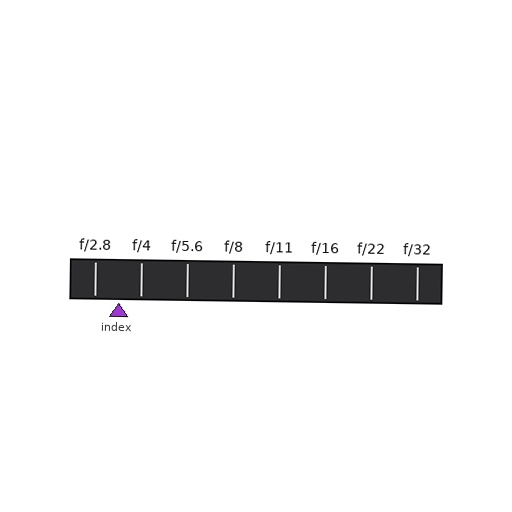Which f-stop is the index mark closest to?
The index mark is closest to f/4.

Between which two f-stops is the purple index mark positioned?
The index mark is between f/2.8 and f/4.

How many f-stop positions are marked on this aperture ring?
There are 8 f-stop positions marked.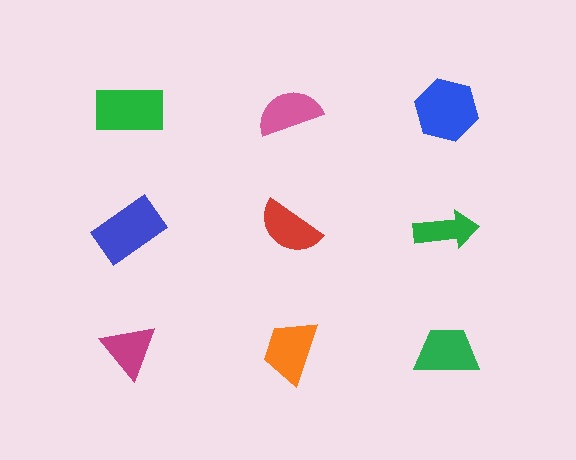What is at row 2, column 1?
A blue rectangle.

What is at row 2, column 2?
A red semicircle.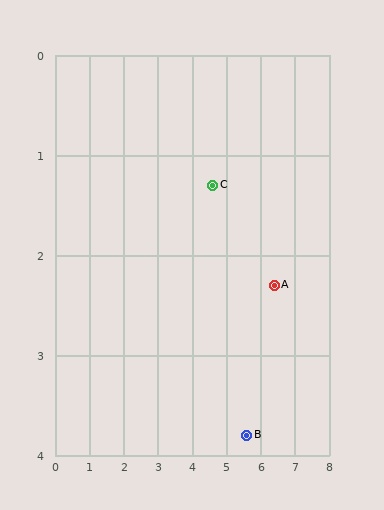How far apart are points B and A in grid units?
Points B and A are about 1.7 grid units apart.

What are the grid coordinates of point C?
Point C is at approximately (4.6, 1.3).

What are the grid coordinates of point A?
Point A is at approximately (6.4, 2.3).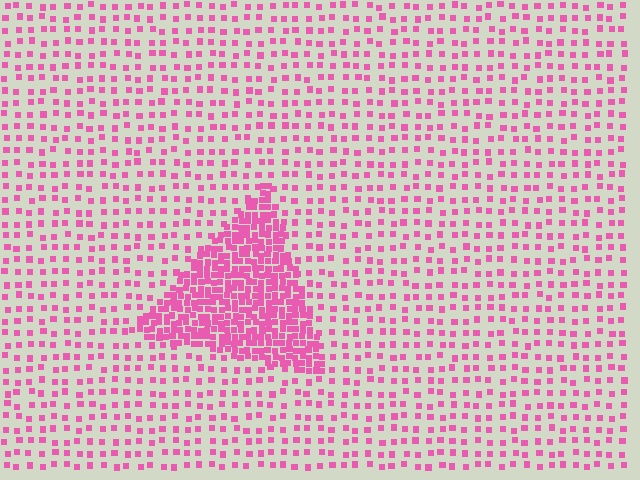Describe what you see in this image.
The image contains small pink elements arranged at two different densities. A triangle-shaped region is visible where the elements are more densely packed than the surrounding area.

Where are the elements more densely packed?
The elements are more densely packed inside the triangle boundary.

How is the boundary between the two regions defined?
The boundary is defined by a change in element density (approximately 3.2x ratio). All elements are the same color, size, and shape.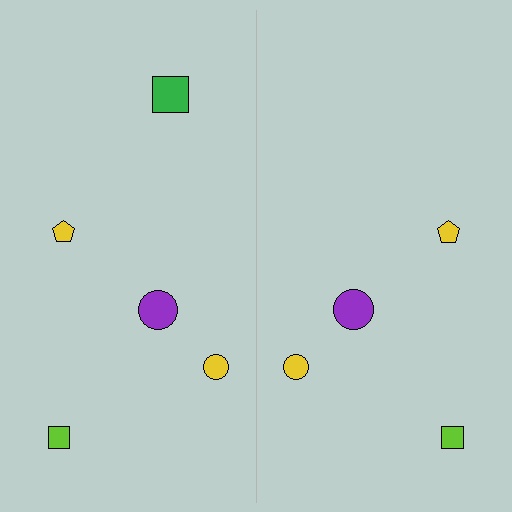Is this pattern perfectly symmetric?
No, the pattern is not perfectly symmetric. A green square is missing from the right side.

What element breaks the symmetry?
A green square is missing from the right side.